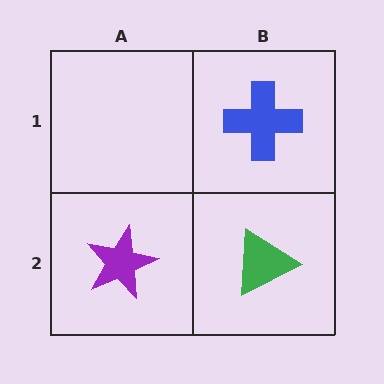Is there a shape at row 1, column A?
No, that cell is empty.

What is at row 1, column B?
A blue cross.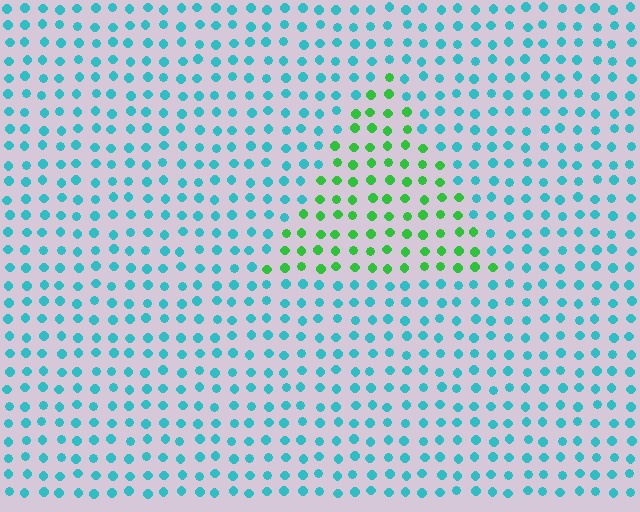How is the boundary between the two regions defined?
The boundary is defined purely by a slight shift in hue (about 57 degrees). Spacing, size, and orientation are identical on both sides.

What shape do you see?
I see a triangle.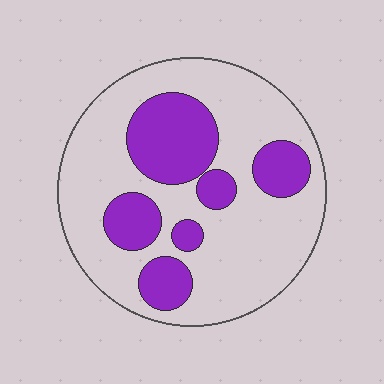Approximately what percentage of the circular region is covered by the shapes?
Approximately 30%.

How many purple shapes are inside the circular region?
6.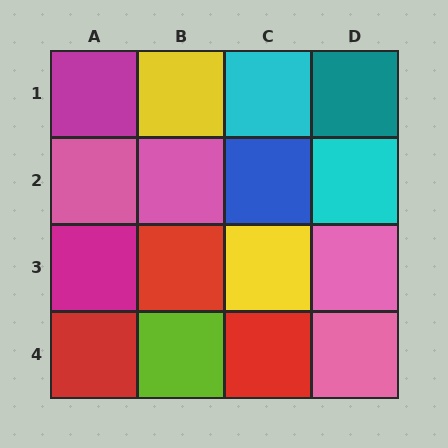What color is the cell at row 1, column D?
Teal.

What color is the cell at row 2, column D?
Cyan.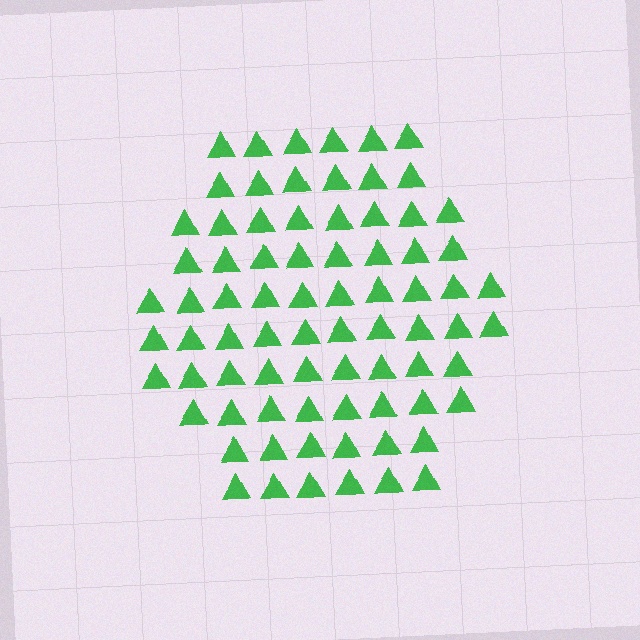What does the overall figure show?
The overall figure shows a hexagon.